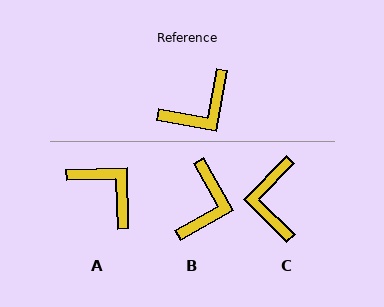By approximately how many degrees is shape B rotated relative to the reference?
Approximately 39 degrees counter-clockwise.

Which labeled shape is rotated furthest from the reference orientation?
C, about 124 degrees away.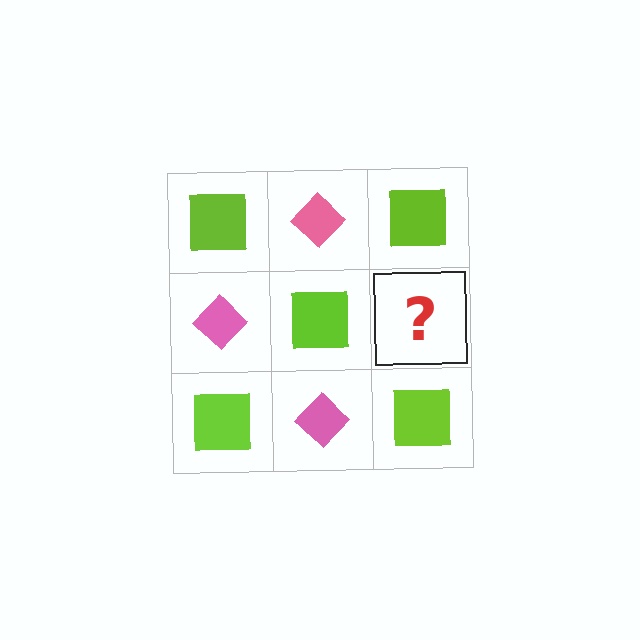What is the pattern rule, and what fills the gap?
The rule is that it alternates lime square and pink diamond in a checkerboard pattern. The gap should be filled with a pink diamond.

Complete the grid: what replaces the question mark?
The question mark should be replaced with a pink diamond.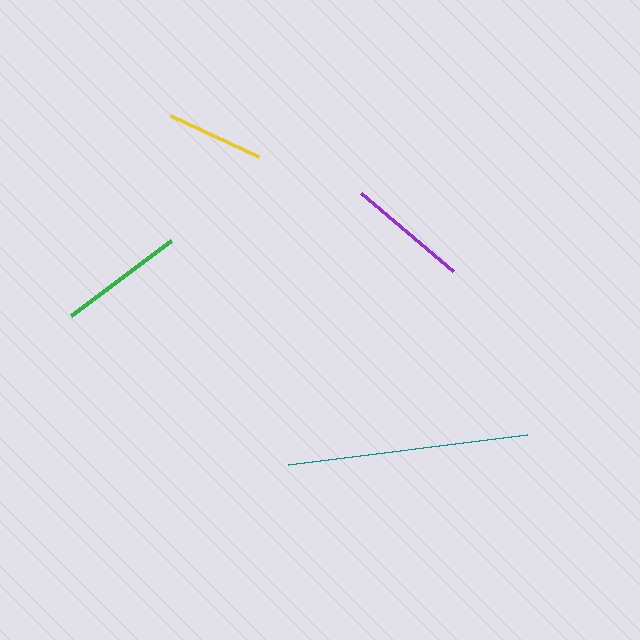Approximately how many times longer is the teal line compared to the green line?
The teal line is approximately 1.9 times the length of the green line.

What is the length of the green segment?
The green segment is approximately 125 pixels long.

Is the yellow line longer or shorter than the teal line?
The teal line is longer than the yellow line.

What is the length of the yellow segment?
The yellow segment is approximately 98 pixels long.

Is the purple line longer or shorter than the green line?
The green line is longer than the purple line.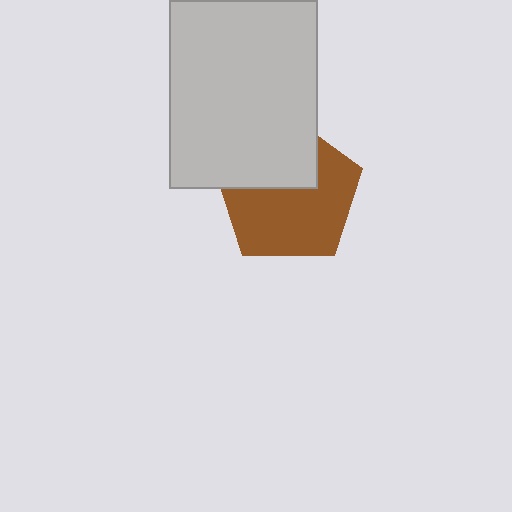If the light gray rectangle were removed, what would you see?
You would see the complete brown pentagon.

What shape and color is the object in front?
The object in front is a light gray rectangle.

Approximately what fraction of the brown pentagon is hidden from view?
Roughly 37% of the brown pentagon is hidden behind the light gray rectangle.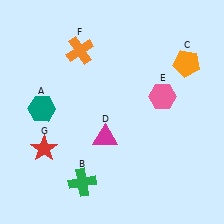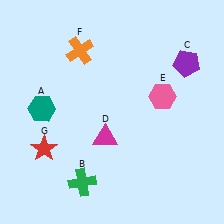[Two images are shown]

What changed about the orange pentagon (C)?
In Image 1, C is orange. In Image 2, it changed to purple.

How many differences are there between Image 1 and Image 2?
There is 1 difference between the two images.